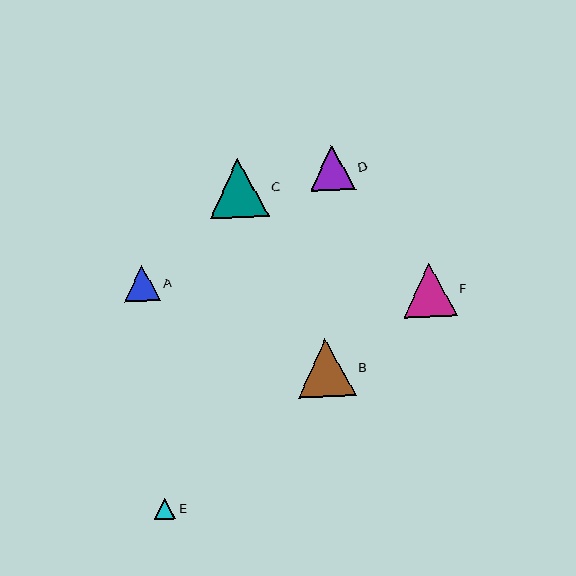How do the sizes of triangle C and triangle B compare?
Triangle C and triangle B are approximately the same size.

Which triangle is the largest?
Triangle C is the largest with a size of approximately 59 pixels.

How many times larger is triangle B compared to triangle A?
Triangle B is approximately 1.6 times the size of triangle A.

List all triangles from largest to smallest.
From largest to smallest: C, B, F, D, A, E.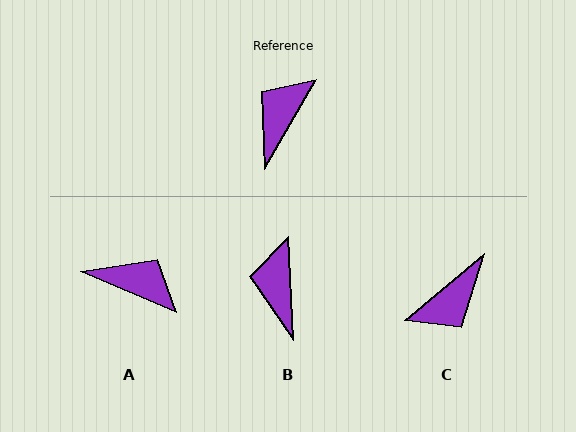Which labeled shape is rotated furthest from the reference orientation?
C, about 160 degrees away.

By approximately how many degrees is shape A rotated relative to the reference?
Approximately 84 degrees clockwise.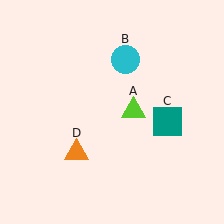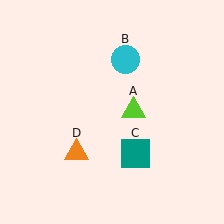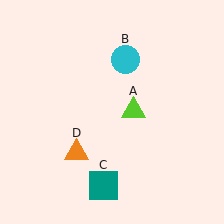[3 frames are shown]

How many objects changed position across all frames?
1 object changed position: teal square (object C).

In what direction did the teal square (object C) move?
The teal square (object C) moved down and to the left.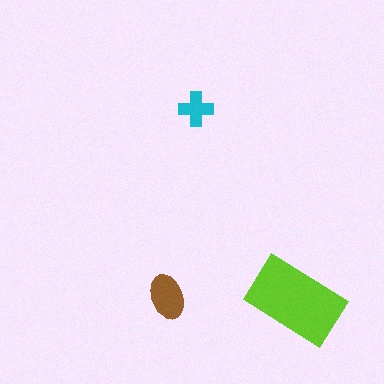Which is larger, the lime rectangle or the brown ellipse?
The lime rectangle.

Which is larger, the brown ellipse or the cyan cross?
The brown ellipse.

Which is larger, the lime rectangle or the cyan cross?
The lime rectangle.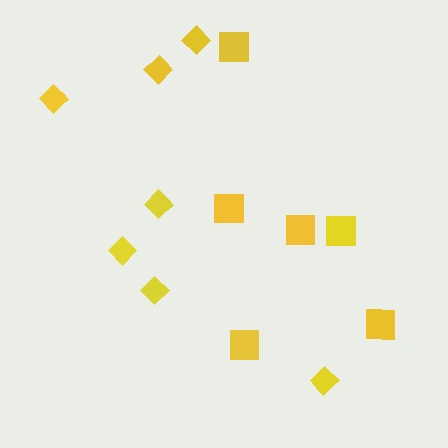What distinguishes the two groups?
There are 2 groups: one group of diamonds (7) and one group of squares (6).